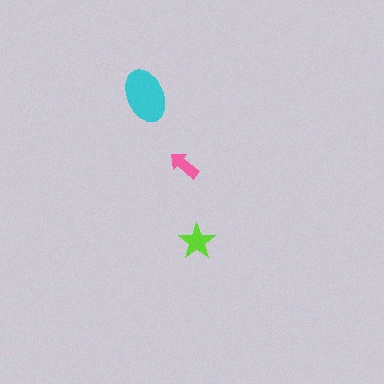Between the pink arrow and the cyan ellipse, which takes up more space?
The cyan ellipse.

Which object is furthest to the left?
The cyan ellipse is leftmost.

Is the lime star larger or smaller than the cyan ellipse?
Smaller.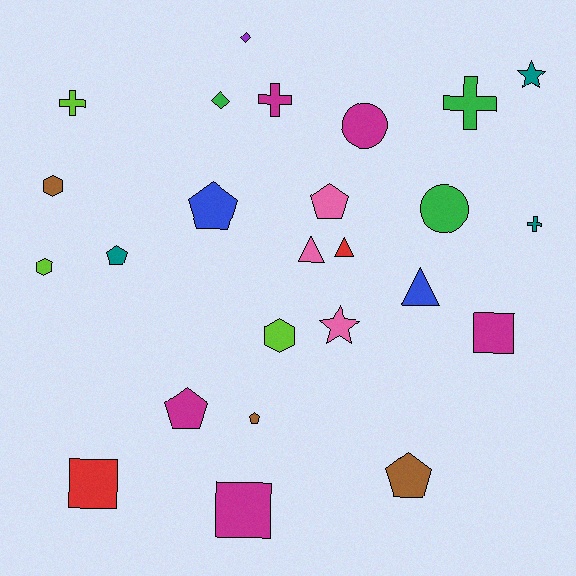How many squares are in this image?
There are 3 squares.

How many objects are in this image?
There are 25 objects.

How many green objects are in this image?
There are 3 green objects.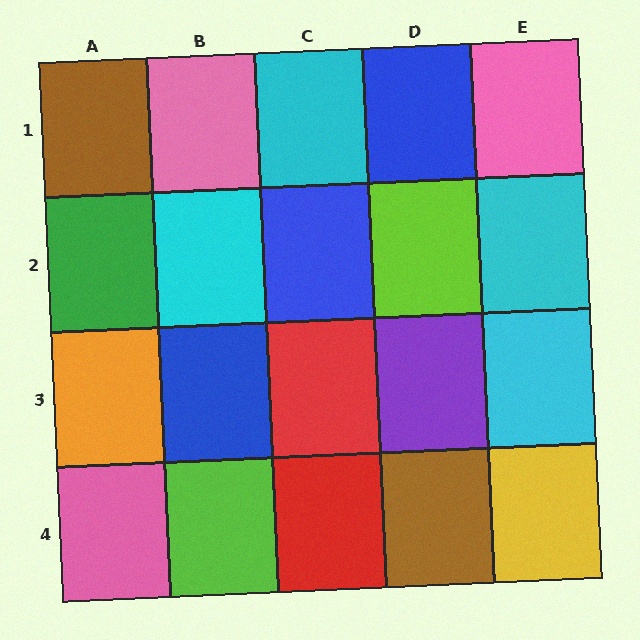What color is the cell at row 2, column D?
Lime.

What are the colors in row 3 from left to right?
Orange, blue, red, purple, cyan.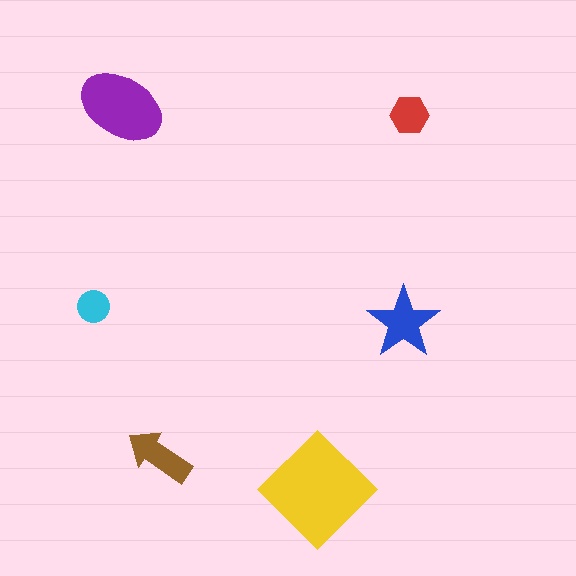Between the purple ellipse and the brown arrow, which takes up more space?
The purple ellipse.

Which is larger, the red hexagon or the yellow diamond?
The yellow diamond.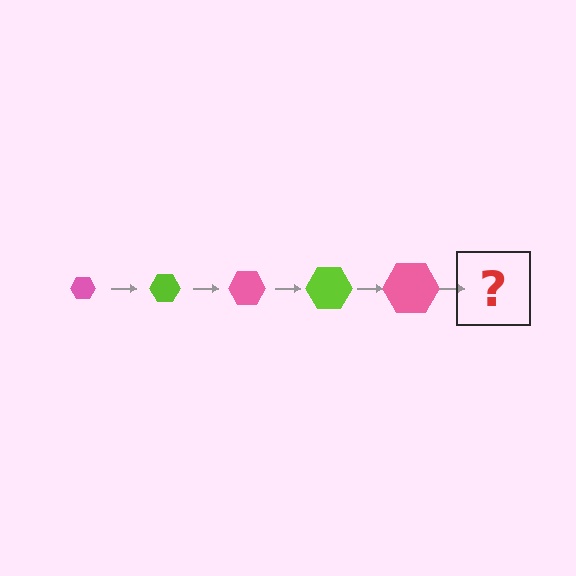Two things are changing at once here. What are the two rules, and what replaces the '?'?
The two rules are that the hexagon grows larger each step and the color cycles through pink and lime. The '?' should be a lime hexagon, larger than the previous one.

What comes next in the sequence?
The next element should be a lime hexagon, larger than the previous one.